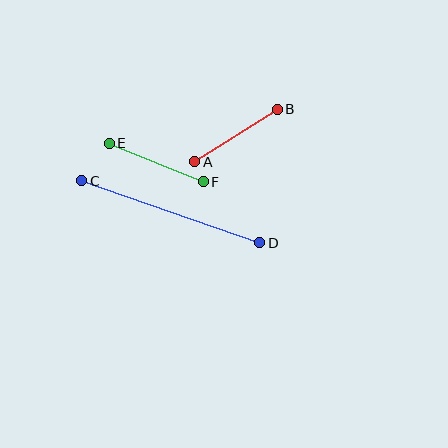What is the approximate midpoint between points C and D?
The midpoint is at approximately (171, 212) pixels.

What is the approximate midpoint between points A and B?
The midpoint is at approximately (236, 136) pixels.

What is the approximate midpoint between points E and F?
The midpoint is at approximately (156, 162) pixels.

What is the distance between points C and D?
The distance is approximately 188 pixels.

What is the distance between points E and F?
The distance is approximately 102 pixels.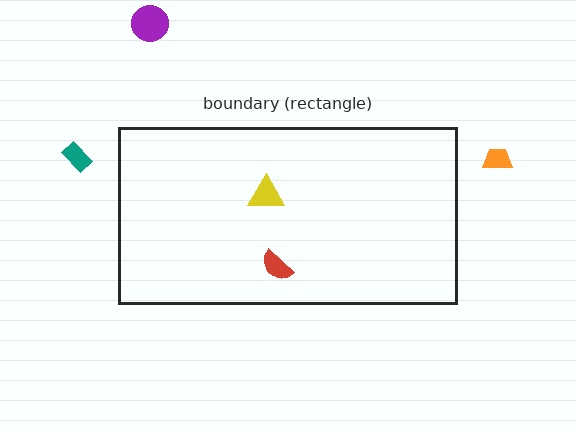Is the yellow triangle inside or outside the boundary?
Inside.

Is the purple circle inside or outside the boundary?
Outside.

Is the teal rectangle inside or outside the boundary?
Outside.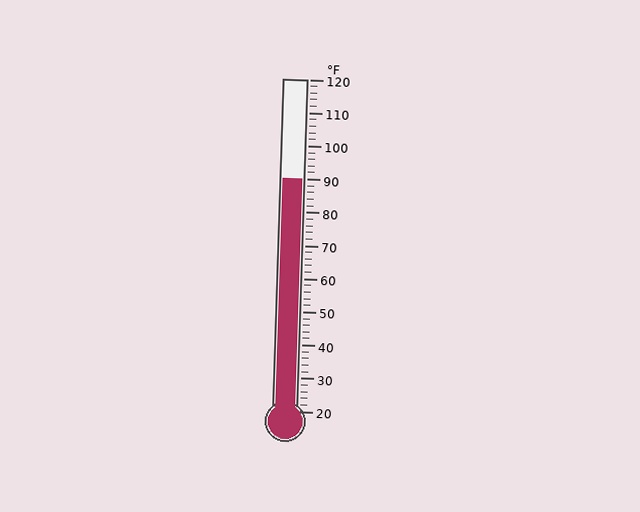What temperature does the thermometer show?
The thermometer shows approximately 90°F.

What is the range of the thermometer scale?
The thermometer scale ranges from 20°F to 120°F.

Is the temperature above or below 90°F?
The temperature is at 90°F.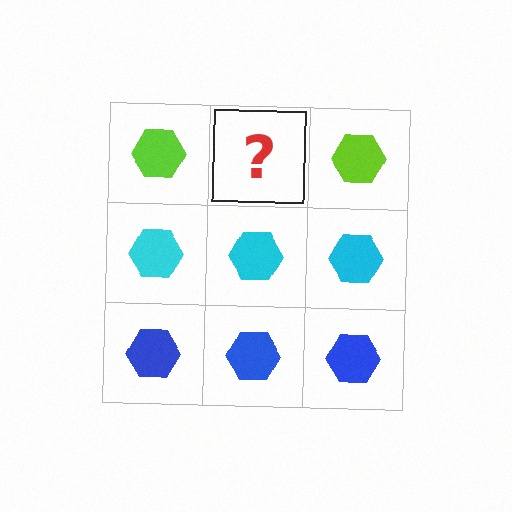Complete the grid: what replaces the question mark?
The question mark should be replaced with a lime hexagon.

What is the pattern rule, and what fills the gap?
The rule is that each row has a consistent color. The gap should be filled with a lime hexagon.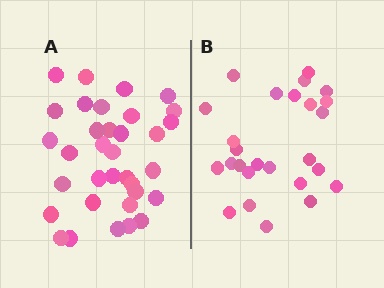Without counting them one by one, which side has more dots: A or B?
Region A (the left region) has more dots.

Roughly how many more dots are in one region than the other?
Region A has roughly 8 or so more dots than region B.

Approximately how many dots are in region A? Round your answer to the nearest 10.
About 30 dots. (The exact count is 34, which rounds to 30.)